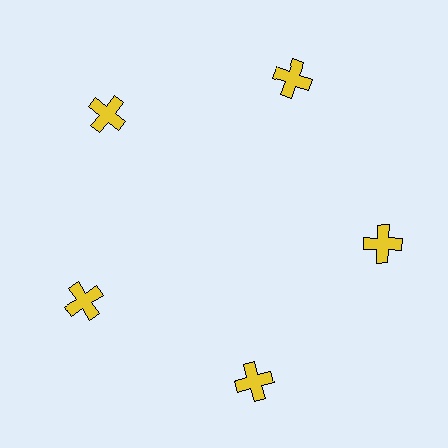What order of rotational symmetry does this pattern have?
This pattern has 5-fold rotational symmetry.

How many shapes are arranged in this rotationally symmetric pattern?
There are 5 shapes, arranged in 5 groups of 1.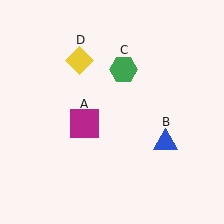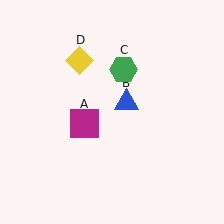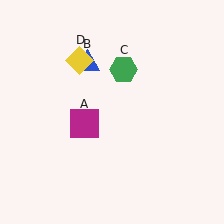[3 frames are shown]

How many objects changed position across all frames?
1 object changed position: blue triangle (object B).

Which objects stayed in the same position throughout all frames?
Magenta square (object A) and green hexagon (object C) and yellow diamond (object D) remained stationary.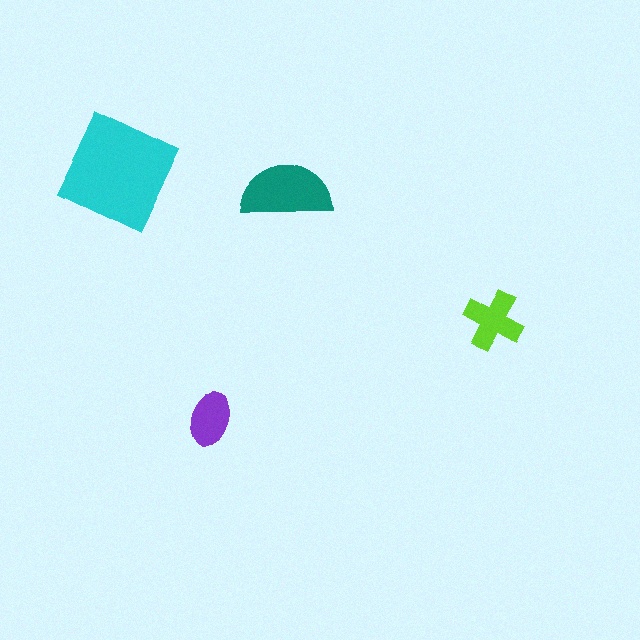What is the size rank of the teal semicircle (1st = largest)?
2nd.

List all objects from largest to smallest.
The cyan square, the teal semicircle, the lime cross, the purple ellipse.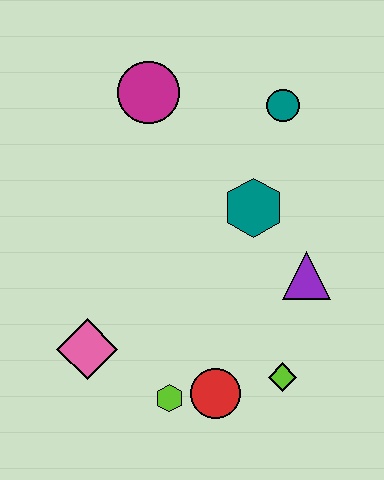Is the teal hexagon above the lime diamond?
Yes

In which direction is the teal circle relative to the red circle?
The teal circle is above the red circle.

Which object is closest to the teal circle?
The teal hexagon is closest to the teal circle.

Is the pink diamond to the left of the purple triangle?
Yes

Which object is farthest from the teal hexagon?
The pink diamond is farthest from the teal hexagon.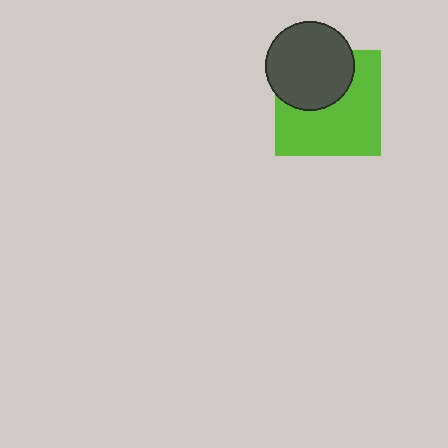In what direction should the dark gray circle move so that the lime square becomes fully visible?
The dark gray circle should move up. That is the shortest direction to clear the overlap and leave the lime square fully visible.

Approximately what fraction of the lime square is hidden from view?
Roughly 38% of the lime square is hidden behind the dark gray circle.